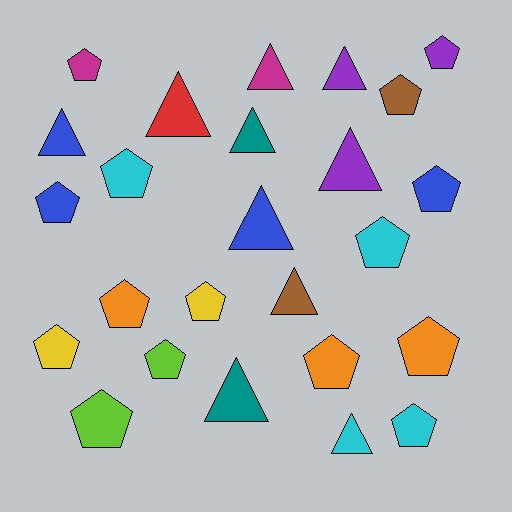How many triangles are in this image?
There are 10 triangles.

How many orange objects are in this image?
There are 3 orange objects.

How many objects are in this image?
There are 25 objects.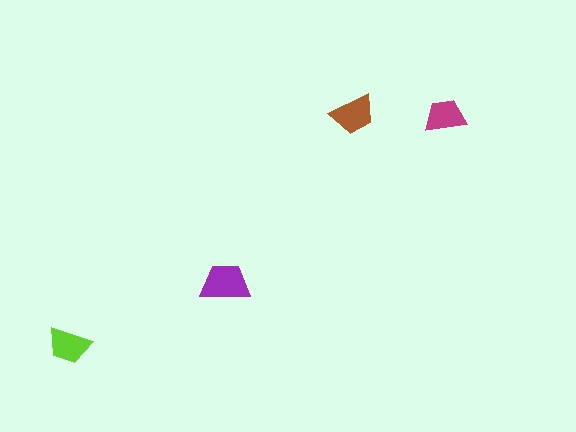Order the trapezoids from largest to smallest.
the purple one, the brown one, the lime one, the magenta one.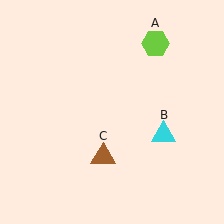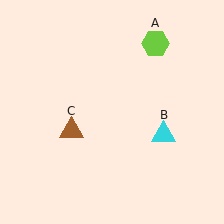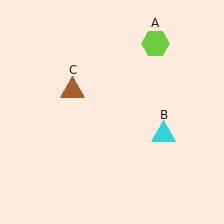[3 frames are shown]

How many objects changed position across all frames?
1 object changed position: brown triangle (object C).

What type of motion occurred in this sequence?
The brown triangle (object C) rotated clockwise around the center of the scene.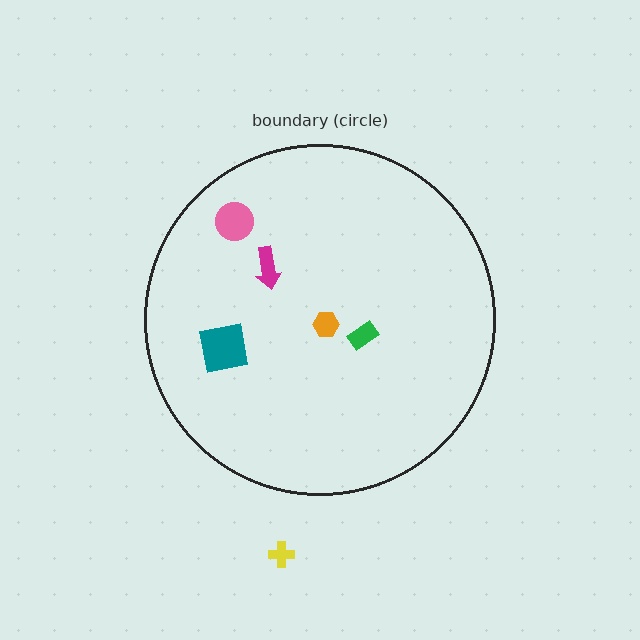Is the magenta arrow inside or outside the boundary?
Inside.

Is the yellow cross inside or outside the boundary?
Outside.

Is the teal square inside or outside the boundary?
Inside.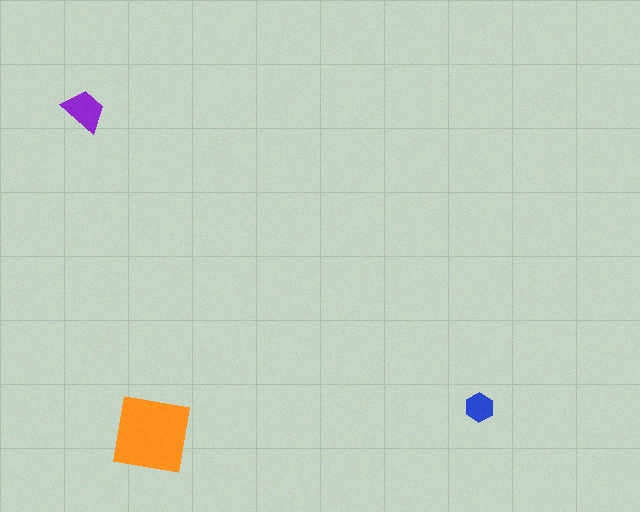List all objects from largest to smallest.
The orange square, the purple trapezoid, the blue hexagon.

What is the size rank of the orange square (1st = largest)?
1st.